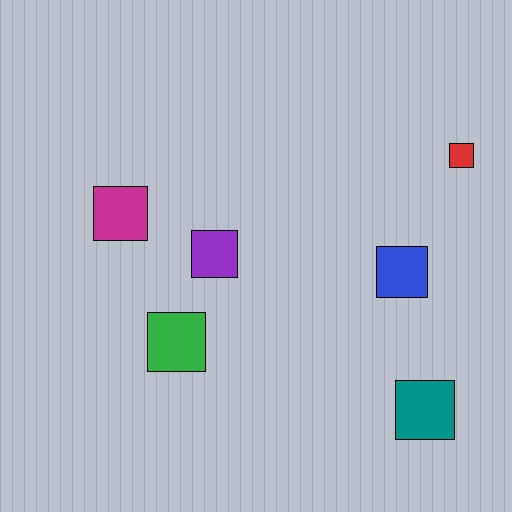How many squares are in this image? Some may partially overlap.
There are 6 squares.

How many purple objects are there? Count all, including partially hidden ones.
There is 1 purple object.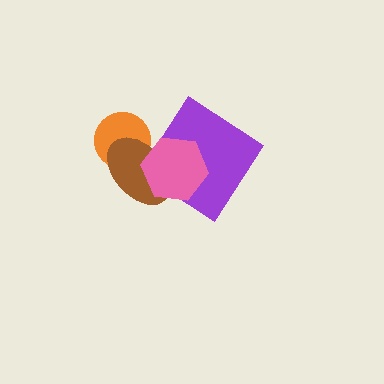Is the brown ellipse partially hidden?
Yes, it is partially covered by another shape.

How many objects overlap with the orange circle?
1 object overlaps with the orange circle.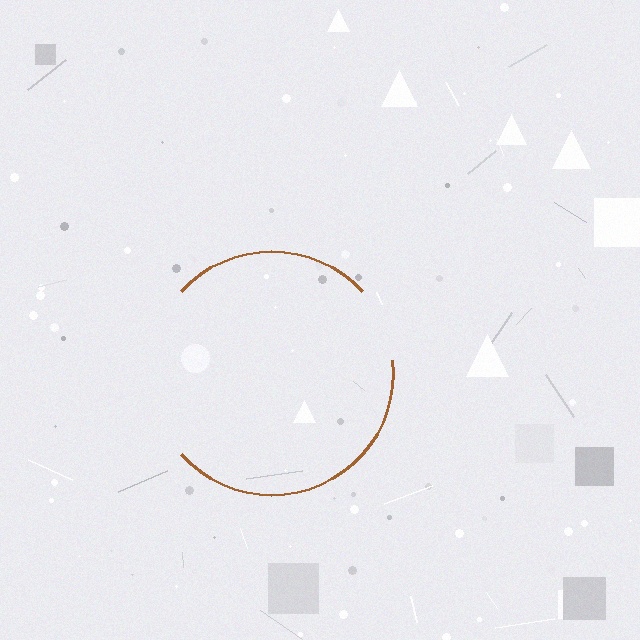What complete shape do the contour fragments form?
The contour fragments form a circle.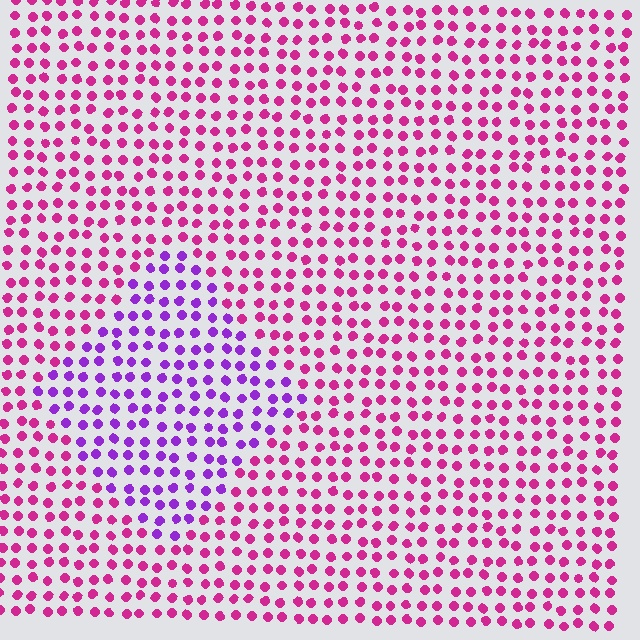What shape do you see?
I see a diamond.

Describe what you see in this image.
The image is filled with small magenta elements in a uniform arrangement. A diamond-shaped region is visible where the elements are tinted to a slightly different hue, forming a subtle color boundary.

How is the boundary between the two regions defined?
The boundary is defined purely by a slight shift in hue (about 44 degrees). Spacing, size, and orientation are identical on both sides.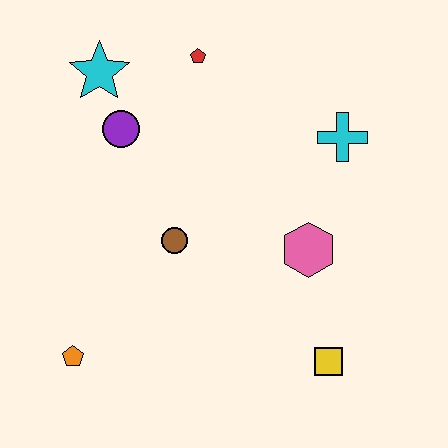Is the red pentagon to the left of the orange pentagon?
No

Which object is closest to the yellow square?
The pink hexagon is closest to the yellow square.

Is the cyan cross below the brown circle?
No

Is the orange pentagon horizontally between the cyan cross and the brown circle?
No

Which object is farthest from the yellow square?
The cyan star is farthest from the yellow square.